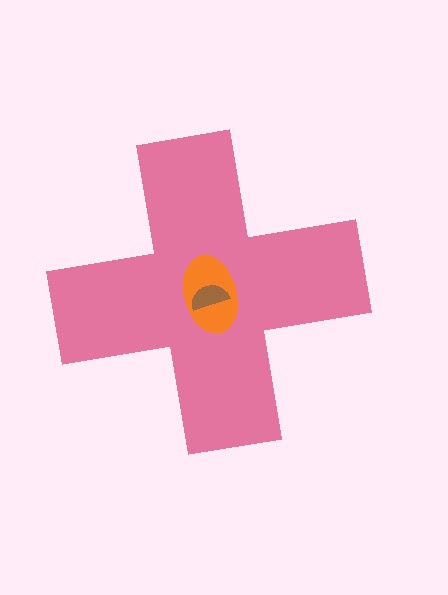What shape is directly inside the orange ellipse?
The brown semicircle.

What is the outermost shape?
The pink cross.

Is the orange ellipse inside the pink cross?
Yes.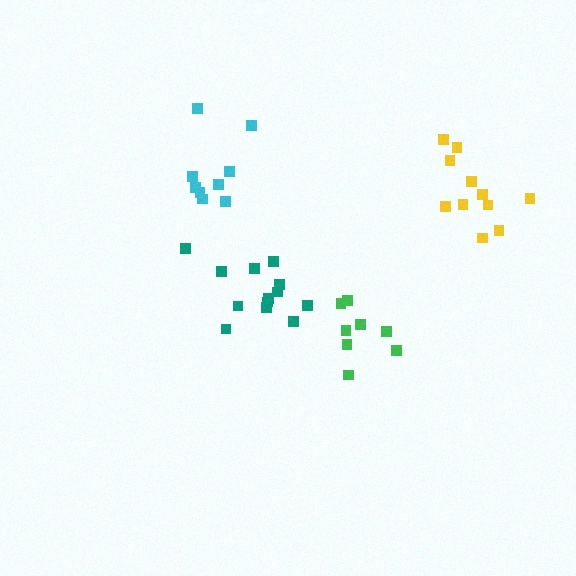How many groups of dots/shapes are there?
There are 4 groups.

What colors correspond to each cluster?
The clusters are colored: cyan, green, yellow, teal.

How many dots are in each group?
Group 1: 9 dots, Group 2: 8 dots, Group 3: 11 dots, Group 4: 13 dots (41 total).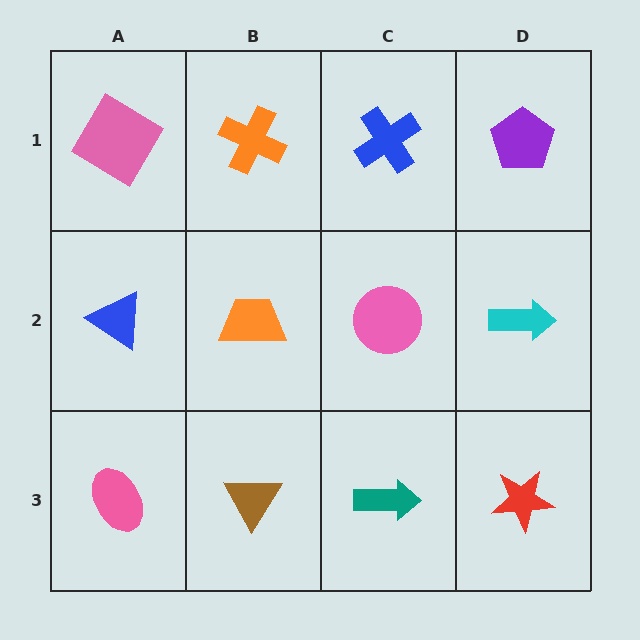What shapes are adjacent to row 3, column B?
An orange trapezoid (row 2, column B), a pink ellipse (row 3, column A), a teal arrow (row 3, column C).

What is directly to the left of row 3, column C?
A brown triangle.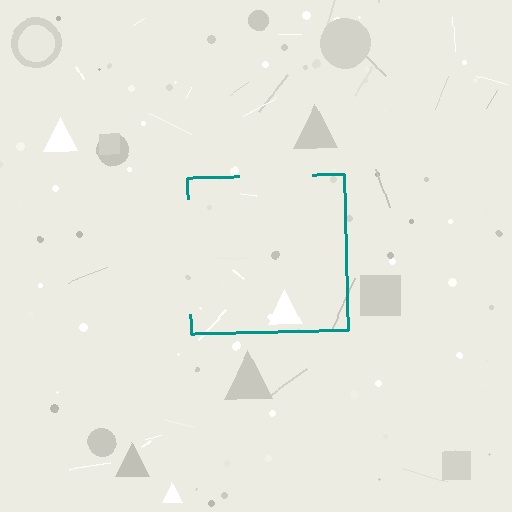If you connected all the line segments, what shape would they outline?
They would outline a square.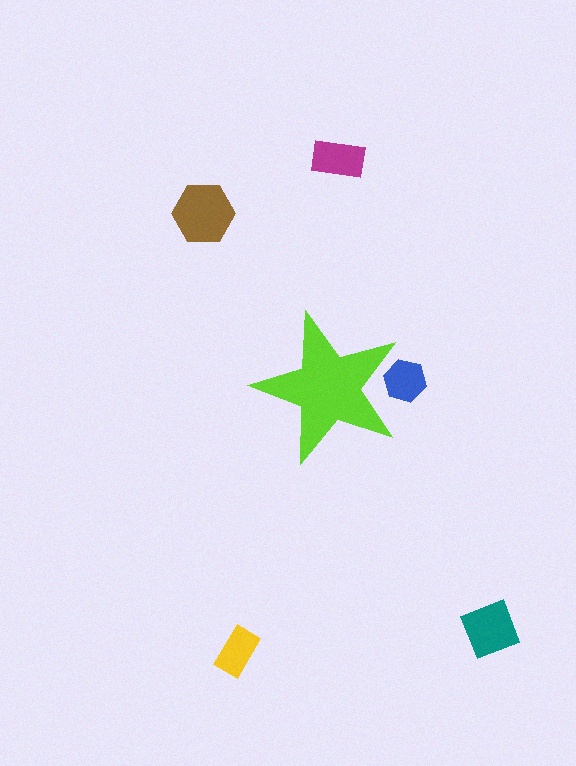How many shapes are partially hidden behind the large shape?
1 shape is partially hidden.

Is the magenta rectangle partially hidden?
No, the magenta rectangle is fully visible.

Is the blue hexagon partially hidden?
Yes, the blue hexagon is partially hidden behind the lime star.